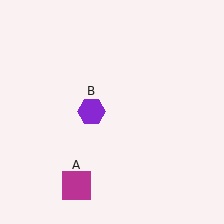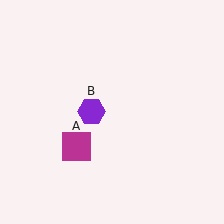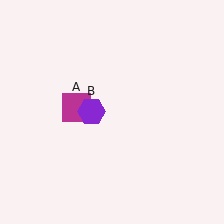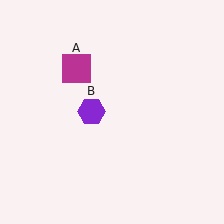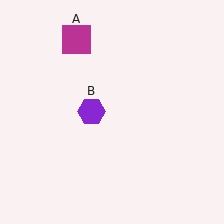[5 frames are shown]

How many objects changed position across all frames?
1 object changed position: magenta square (object A).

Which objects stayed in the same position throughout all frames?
Purple hexagon (object B) remained stationary.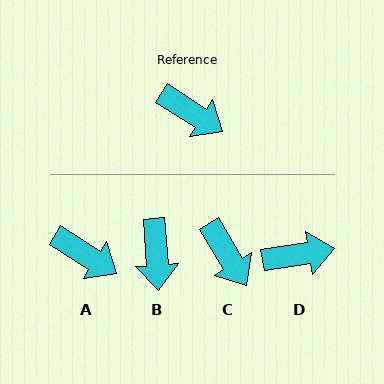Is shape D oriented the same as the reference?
No, it is off by about 41 degrees.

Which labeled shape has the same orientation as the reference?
A.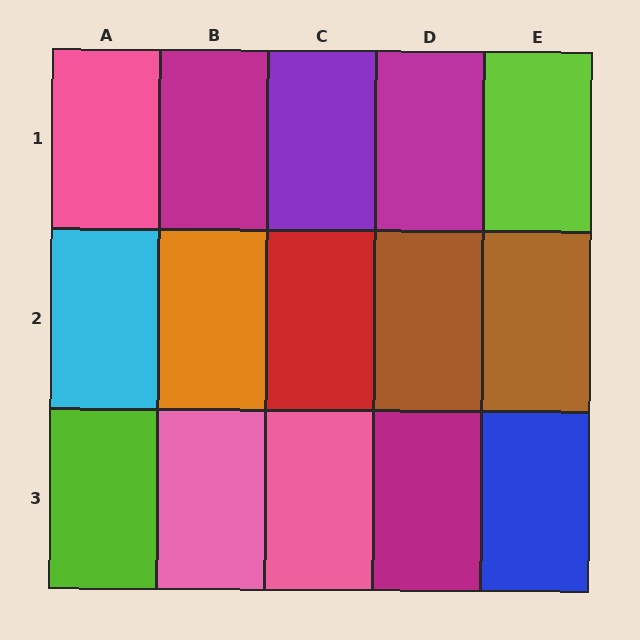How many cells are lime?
2 cells are lime.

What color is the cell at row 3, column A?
Lime.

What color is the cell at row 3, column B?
Pink.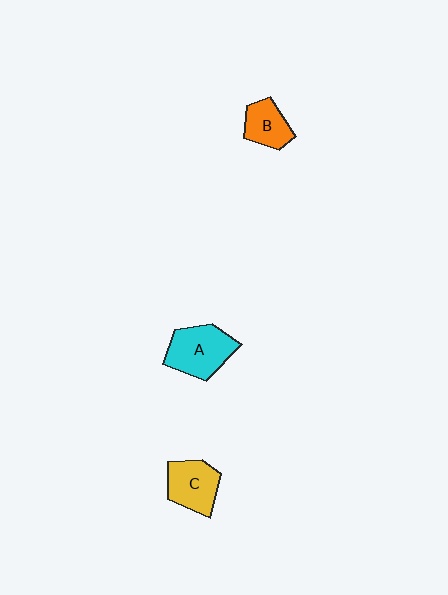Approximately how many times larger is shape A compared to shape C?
Approximately 1.2 times.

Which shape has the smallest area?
Shape B (orange).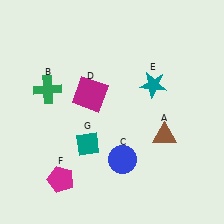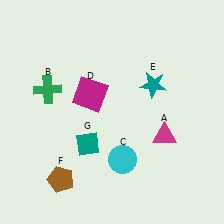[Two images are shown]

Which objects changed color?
A changed from brown to magenta. C changed from blue to cyan. F changed from magenta to brown.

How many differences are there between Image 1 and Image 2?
There are 3 differences between the two images.